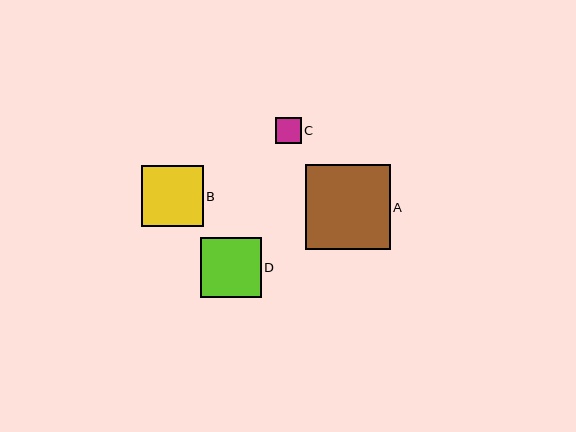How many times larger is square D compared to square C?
Square D is approximately 2.4 times the size of square C.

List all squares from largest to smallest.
From largest to smallest: A, B, D, C.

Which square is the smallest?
Square C is the smallest with a size of approximately 26 pixels.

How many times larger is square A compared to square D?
Square A is approximately 1.4 times the size of square D.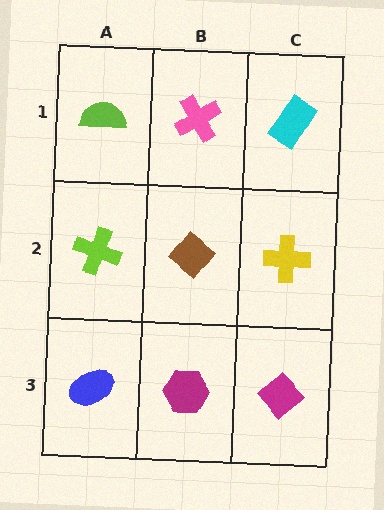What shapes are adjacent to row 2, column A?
A lime semicircle (row 1, column A), a blue ellipse (row 3, column A), a brown diamond (row 2, column B).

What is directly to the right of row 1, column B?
A cyan rectangle.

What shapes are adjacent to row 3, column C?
A yellow cross (row 2, column C), a magenta hexagon (row 3, column B).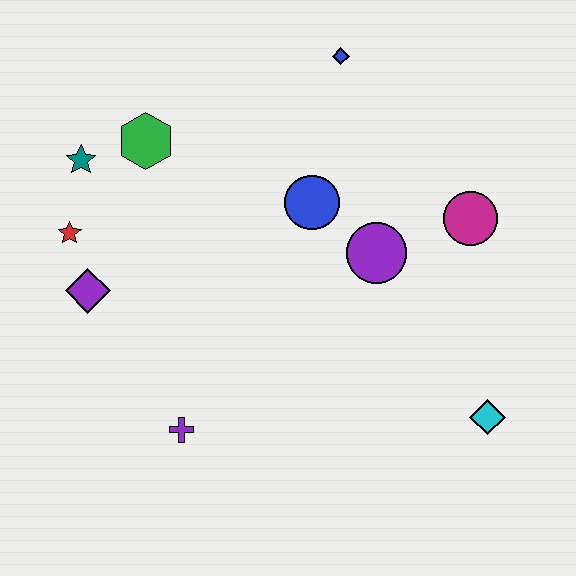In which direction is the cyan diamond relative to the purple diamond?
The cyan diamond is to the right of the purple diamond.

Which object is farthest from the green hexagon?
The cyan diamond is farthest from the green hexagon.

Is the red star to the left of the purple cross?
Yes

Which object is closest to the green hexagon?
The teal star is closest to the green hexagon.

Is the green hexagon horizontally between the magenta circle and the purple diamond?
Yes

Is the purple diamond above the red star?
No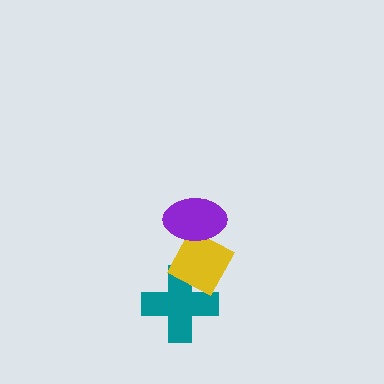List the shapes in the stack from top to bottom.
From top to bottom: the purple ellipse, the yellow diamond, the teal cross.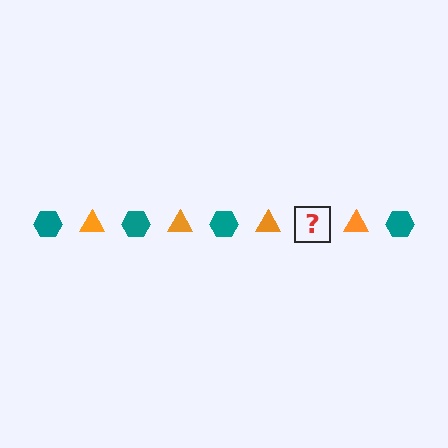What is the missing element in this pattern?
The missing element is a teal hexagon.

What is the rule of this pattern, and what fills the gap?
The rule is that the pattern alternates between teal hexagon and orange triangle. The gap should be filled with a teal hexagon.